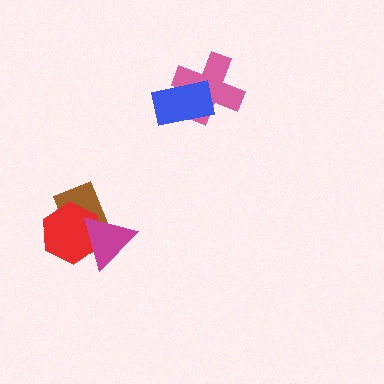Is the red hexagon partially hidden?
Yes, it is partially covered by another shape.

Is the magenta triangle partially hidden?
No, no other shape covers it.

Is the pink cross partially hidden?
Yes, it is partially covered by another shape.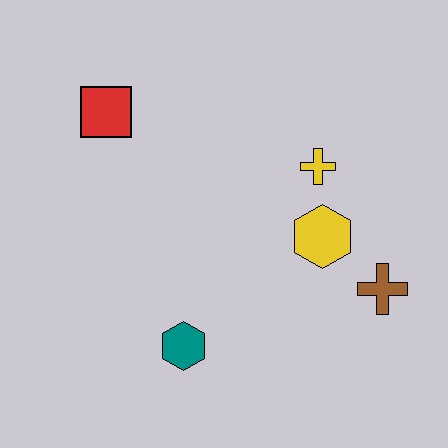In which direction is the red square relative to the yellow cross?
The red square is to the left of the yellow cross.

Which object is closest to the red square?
The yellow cross is closest to the red square.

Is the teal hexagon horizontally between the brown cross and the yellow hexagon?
No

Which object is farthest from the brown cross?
The red square is farthest from the brown cross.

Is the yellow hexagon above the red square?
No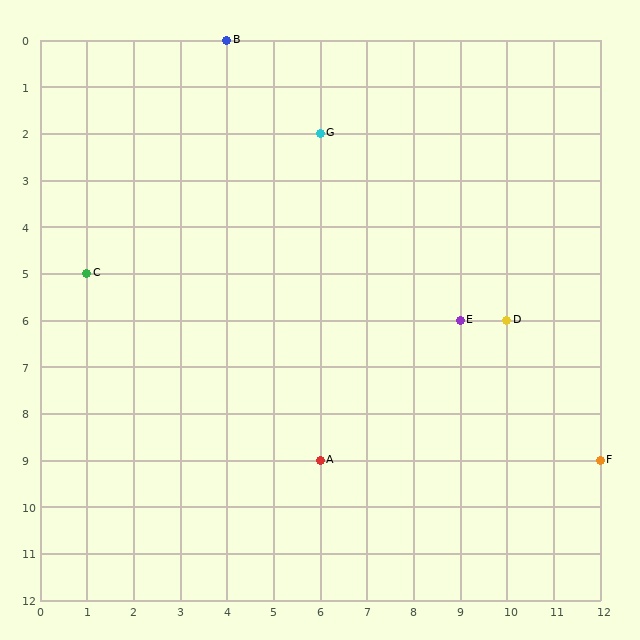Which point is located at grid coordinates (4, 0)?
Point B is at (4, 0).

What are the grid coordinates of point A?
Point A is at grid coordinates (6, 9).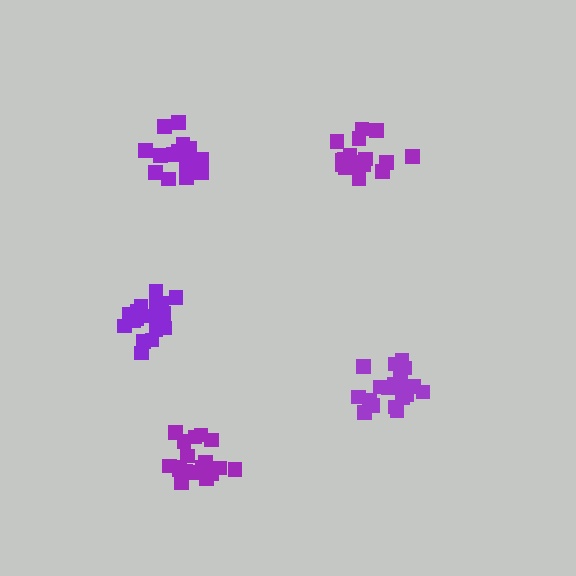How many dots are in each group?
Group 1: 19 dots, Group 2: 19 dots, Group 3: 20 dots, Group 4: 19 dots, Group 5: 15 dots (92 total).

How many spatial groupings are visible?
There are 5 spatial groupings.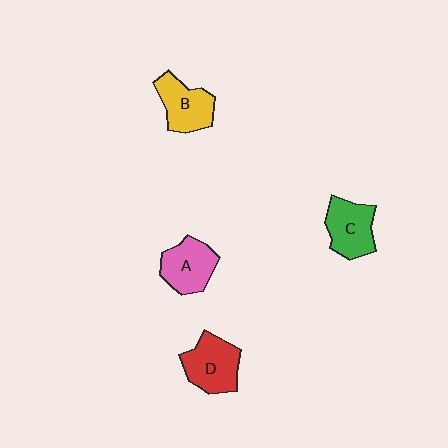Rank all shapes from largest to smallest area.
From largest to smallest: D (red), C (green), A (pink), B (yellow).